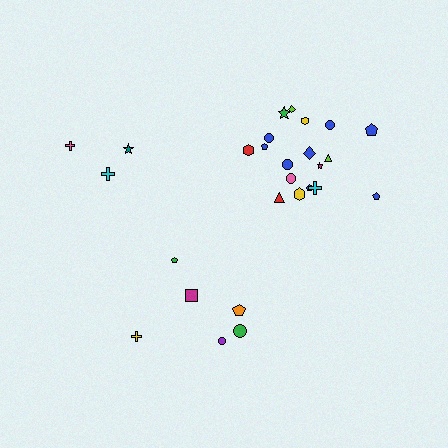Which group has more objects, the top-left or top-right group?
The top-right group.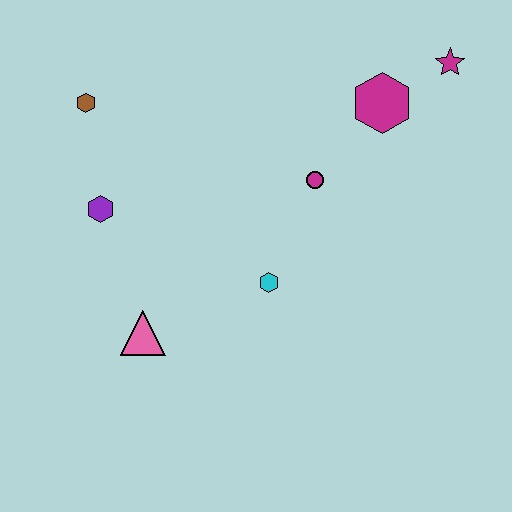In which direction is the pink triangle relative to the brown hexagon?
The pink triangle is below the brown hexagon.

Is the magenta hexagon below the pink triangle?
No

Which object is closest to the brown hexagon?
The purple hexagon is closest to the brown hexagon.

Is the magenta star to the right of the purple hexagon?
Yes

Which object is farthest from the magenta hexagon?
The pink triangle is farthest from the magenta hexagon.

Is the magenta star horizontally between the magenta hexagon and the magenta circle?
No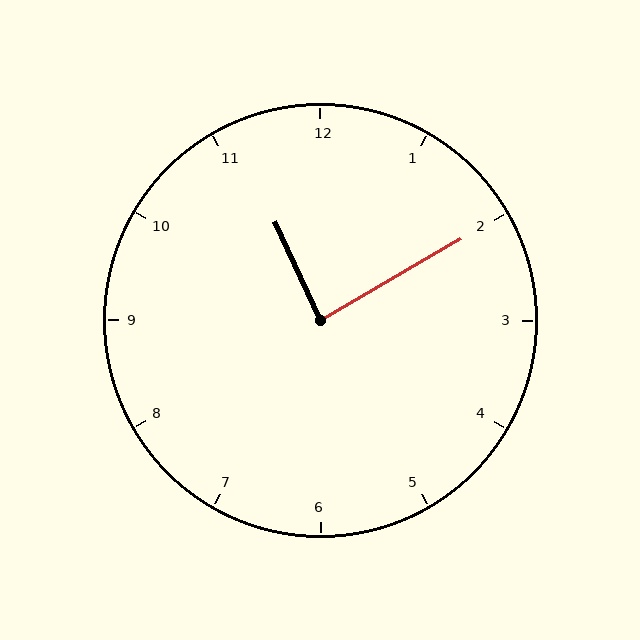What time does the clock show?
11:10.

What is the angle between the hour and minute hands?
Approximately 85 degrees.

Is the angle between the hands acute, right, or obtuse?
It is right.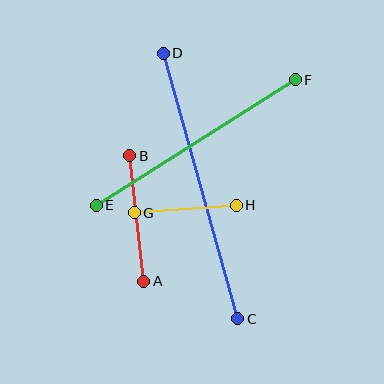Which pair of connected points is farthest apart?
Points C and D are farthest apart.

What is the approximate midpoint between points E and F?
The midpoint is at approximately (196, 143) pixels.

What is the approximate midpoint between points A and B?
The midpoint is at approximately (137, 218) pixels.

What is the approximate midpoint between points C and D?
The midpoint is at approximately (201, 186) pixels.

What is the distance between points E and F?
The distance is approximately 235 pixels.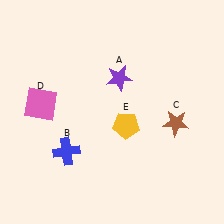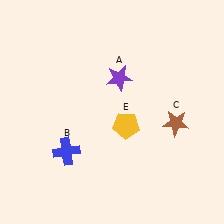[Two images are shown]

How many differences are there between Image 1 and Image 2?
There is 1 difference between the two images.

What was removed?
The pink square (D) was removed in Image 2.